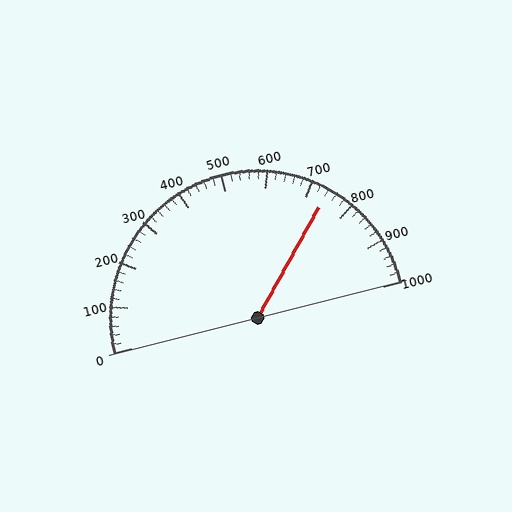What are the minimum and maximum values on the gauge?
The gauge ranges from 0 to 1000.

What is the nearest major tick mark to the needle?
The nearest major tick mark is 700.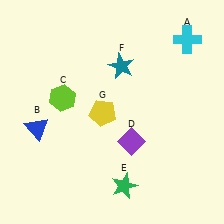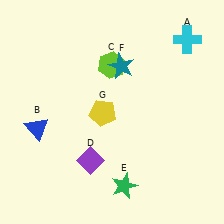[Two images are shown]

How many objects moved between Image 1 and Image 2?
2 objects moved between the two images.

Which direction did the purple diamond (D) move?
The purple diamond (D) moved left.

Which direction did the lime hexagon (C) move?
The lime hexagon (C) moved right.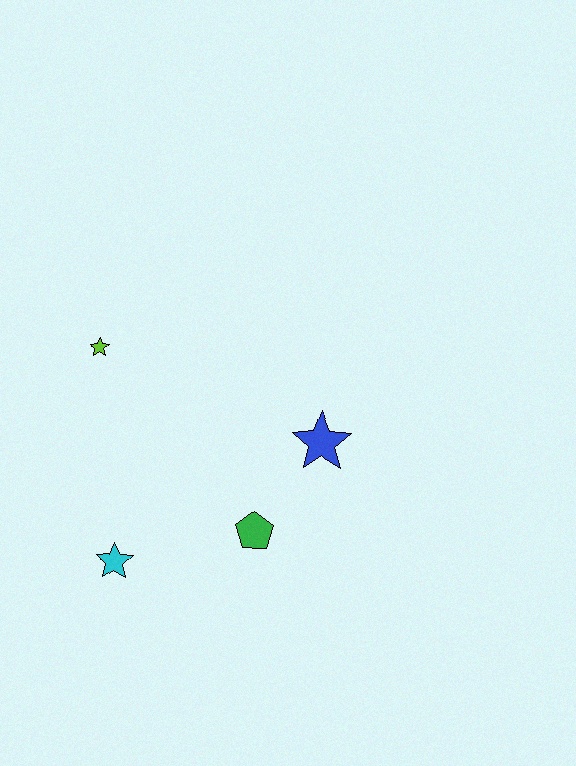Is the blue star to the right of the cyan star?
Yes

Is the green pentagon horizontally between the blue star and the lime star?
Yes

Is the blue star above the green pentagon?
Yes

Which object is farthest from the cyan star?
The blue star is farthest from the cyan star.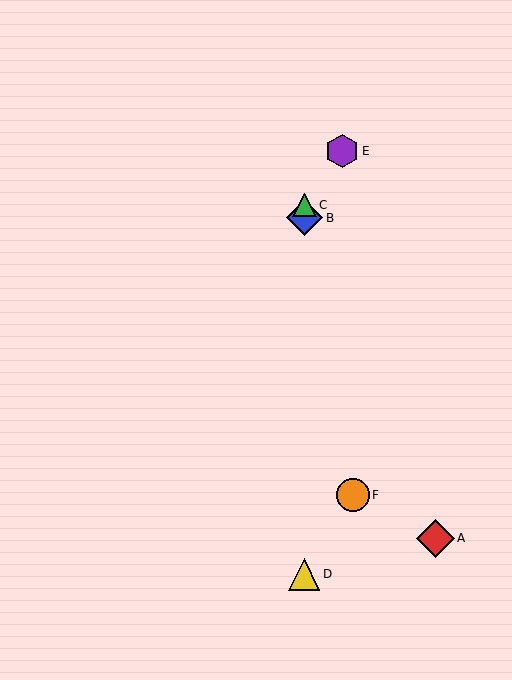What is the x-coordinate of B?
Object B is at x≈304.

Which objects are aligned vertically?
Objects B, C, D are aligned vertically.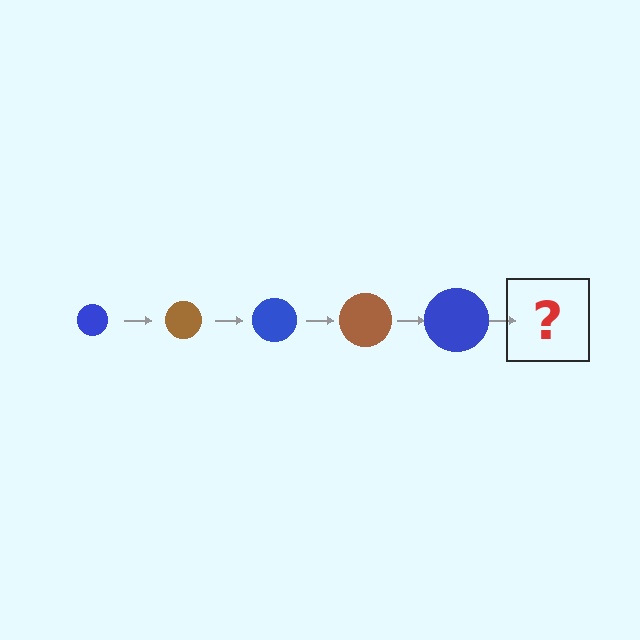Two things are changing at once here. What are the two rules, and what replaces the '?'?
The two rules are that the circle grows larger each step and the color cycles through blue and brown. The '?' should be a brown circle, larger than the previous one.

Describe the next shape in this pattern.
It should be a brown circle, larger than the previous one.